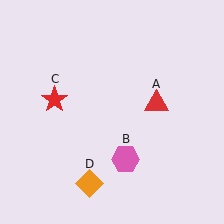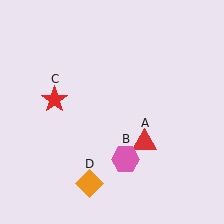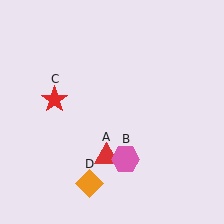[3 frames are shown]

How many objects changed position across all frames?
1 object changed position: red triangle (object A).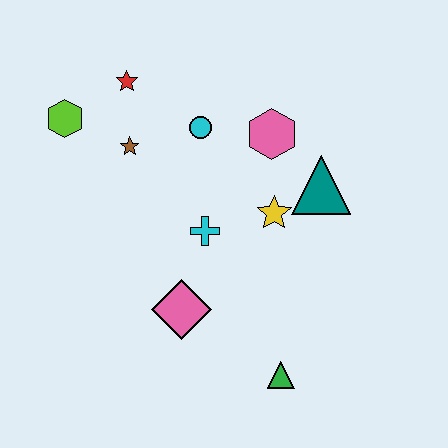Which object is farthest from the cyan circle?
The green triangle is farthest from the cyan circle.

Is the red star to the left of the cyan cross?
Yes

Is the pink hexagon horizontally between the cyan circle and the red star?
No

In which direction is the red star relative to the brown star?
The red star is above the brown star.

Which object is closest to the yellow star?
The teal triangle is closest to the yellow star.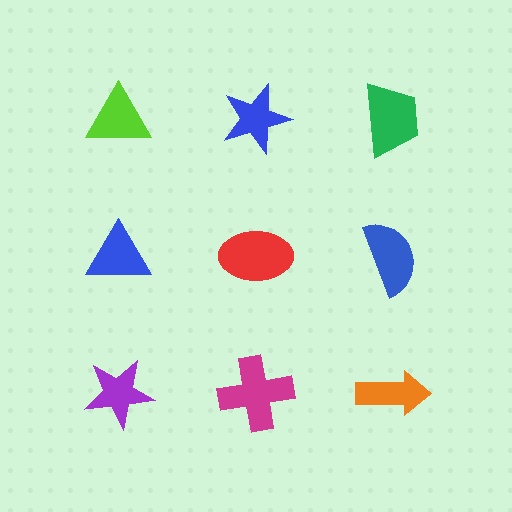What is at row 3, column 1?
A purple star.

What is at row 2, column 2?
A red ellipse.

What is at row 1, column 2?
A blue star.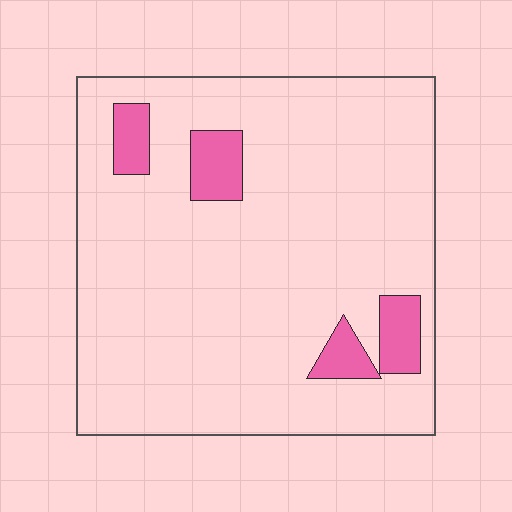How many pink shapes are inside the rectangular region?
4.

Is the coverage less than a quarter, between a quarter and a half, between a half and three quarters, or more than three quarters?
Less than a quarter.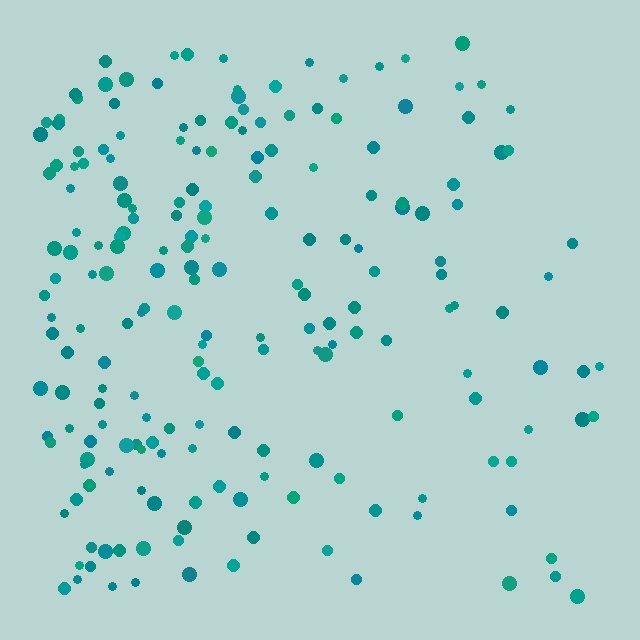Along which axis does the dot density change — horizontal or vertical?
Horizontal.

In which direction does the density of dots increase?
From right to left, with the left side densest.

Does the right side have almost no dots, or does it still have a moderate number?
Still a moderate number, just noticeably fewer than the left.